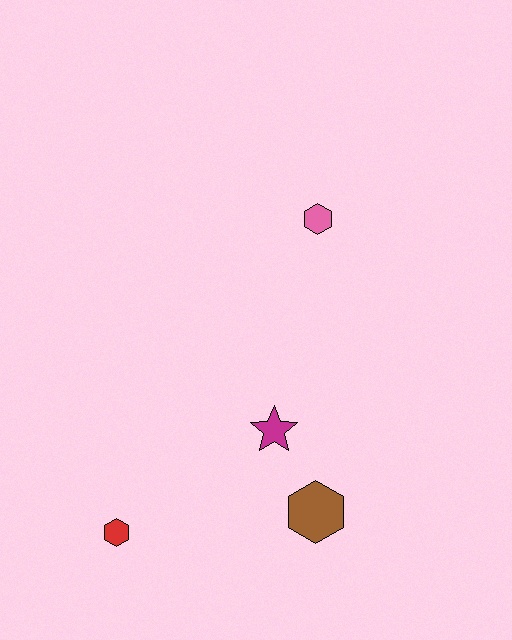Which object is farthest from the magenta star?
The pink hexagon is farthest from the magenta star.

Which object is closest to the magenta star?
The brown hexagon is closest to the magenta star.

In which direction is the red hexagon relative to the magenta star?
The red hexagon is to the left of the magenta star.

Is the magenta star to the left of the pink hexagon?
Yes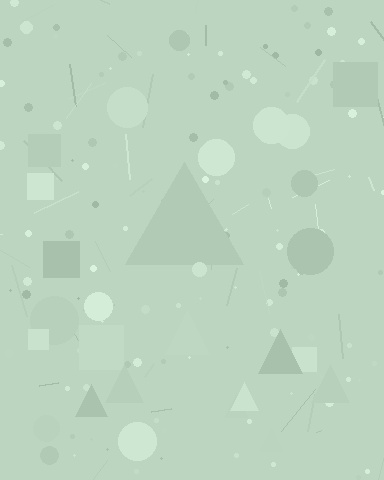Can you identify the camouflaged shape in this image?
The camouflaged shape is a triangle.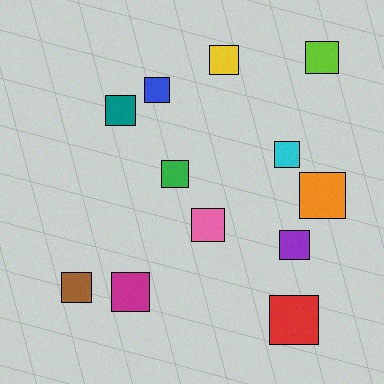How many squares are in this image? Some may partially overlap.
There are 12 squares.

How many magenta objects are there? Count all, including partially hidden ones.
There is 1 magenta object.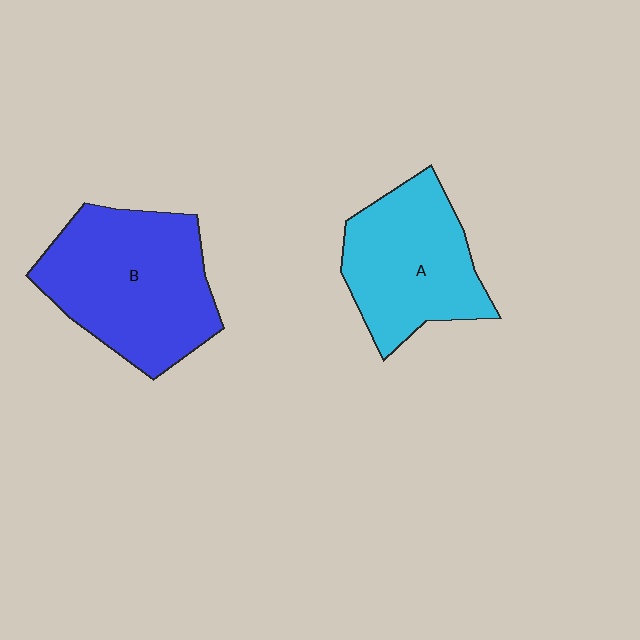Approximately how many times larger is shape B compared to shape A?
Approximately 1.3 times.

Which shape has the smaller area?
Shape A (cyan).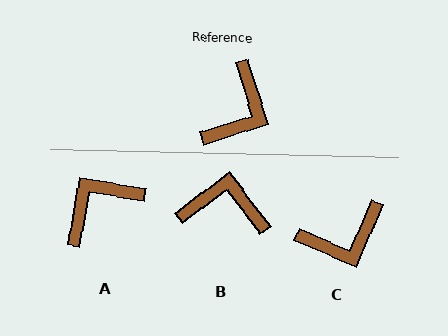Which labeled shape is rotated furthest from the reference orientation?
A, about 153 degrees away.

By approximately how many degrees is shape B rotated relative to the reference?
Approximately 110 degrees counter-clockwise.